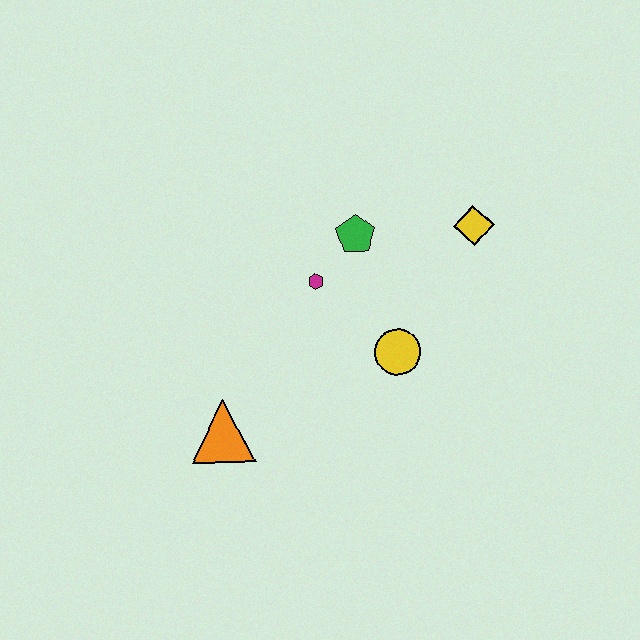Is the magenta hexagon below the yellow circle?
No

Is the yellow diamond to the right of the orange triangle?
Yes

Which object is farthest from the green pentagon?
The orange triangle is farthest from the green pentagon.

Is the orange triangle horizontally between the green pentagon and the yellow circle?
No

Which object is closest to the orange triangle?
The magenta hexagon is closest to the orange triangle.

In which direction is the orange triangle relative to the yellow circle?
The orange triangle is to the left of the yellow circle.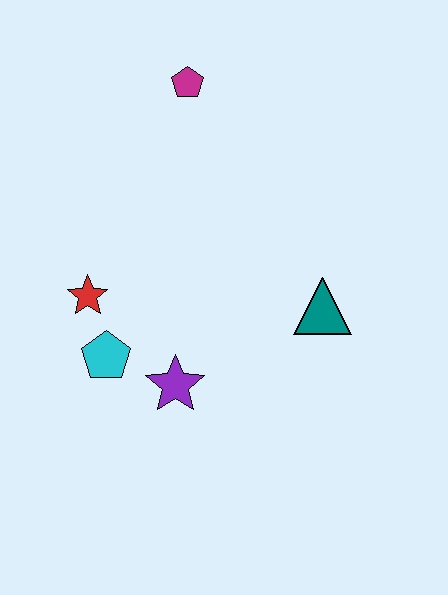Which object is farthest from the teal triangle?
The magenta pentagon is farthest from the teal triangle.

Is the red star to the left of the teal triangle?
Yes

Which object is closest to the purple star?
The cyan pentagon is closest to the purple star.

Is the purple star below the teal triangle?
Yes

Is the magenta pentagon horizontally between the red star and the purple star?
No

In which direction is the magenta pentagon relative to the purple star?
The magenta pentagon is above the purple star.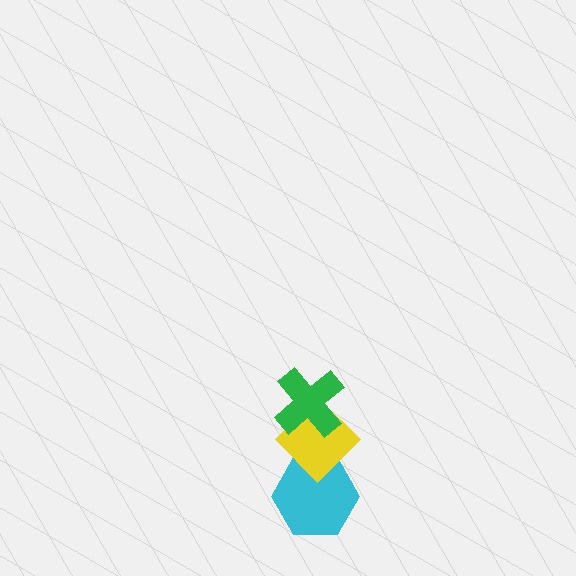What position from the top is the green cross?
The green cross is 1st from the top.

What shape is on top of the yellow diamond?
The green cross is on top of the yellow diamond.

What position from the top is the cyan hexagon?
The cyan hexagon is 3rd from the top.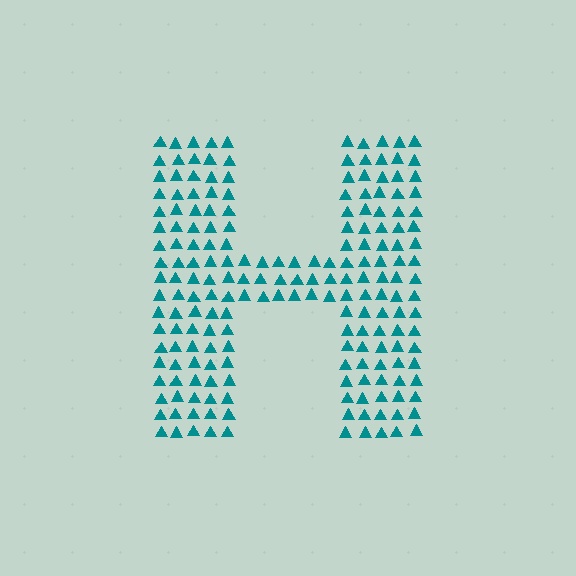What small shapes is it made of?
It is made of small triangles.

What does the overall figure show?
The overall figure shows the letter H.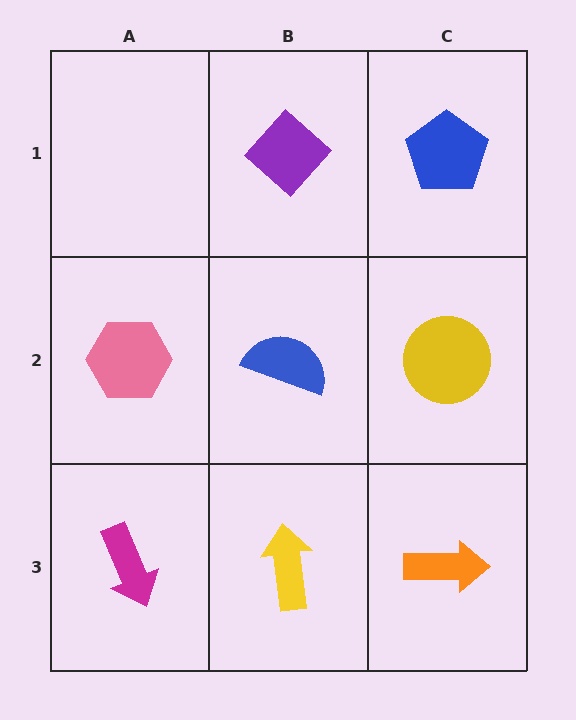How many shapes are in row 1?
2 shapes.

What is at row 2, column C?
A yellow circle.